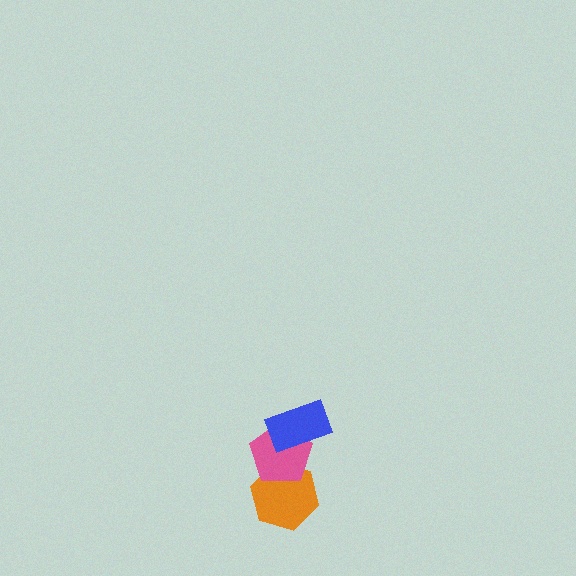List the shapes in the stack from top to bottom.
From top to bottom: the blue rectangle, the pink pentagon, the orange hexagon.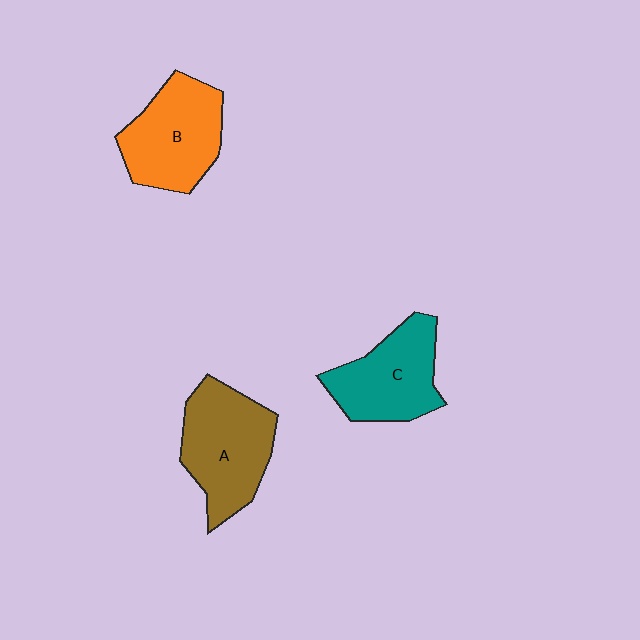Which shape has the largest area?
Shape A (brown).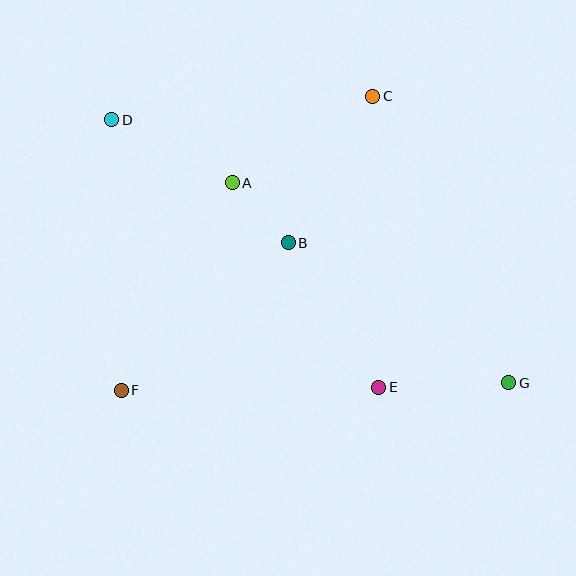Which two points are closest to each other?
Points A and B are closest to each other.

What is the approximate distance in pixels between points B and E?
The distance between B and E is approximately 171 pixels.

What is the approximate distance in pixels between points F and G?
The distance between F and G is approximately 387 pixels.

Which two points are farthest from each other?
Points D and G are farthest from each other.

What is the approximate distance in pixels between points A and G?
The distance between A and G is approximately 341 pixels.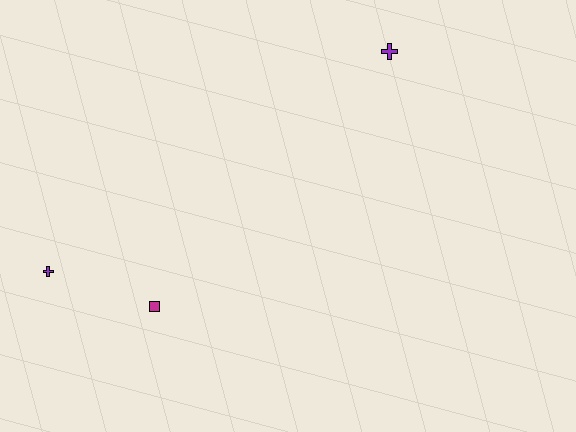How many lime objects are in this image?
There are no lime objects.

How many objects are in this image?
There are 3 objects.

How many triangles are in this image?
There are no triangles.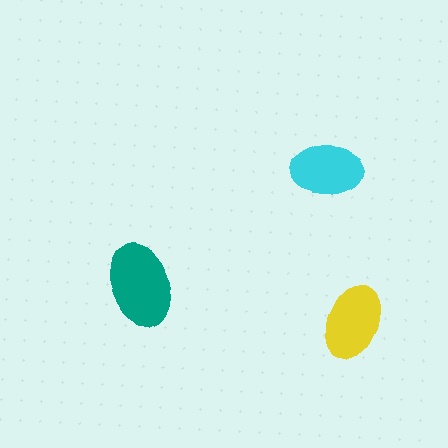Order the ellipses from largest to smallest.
the teal one, the yellow one, the cyan one.